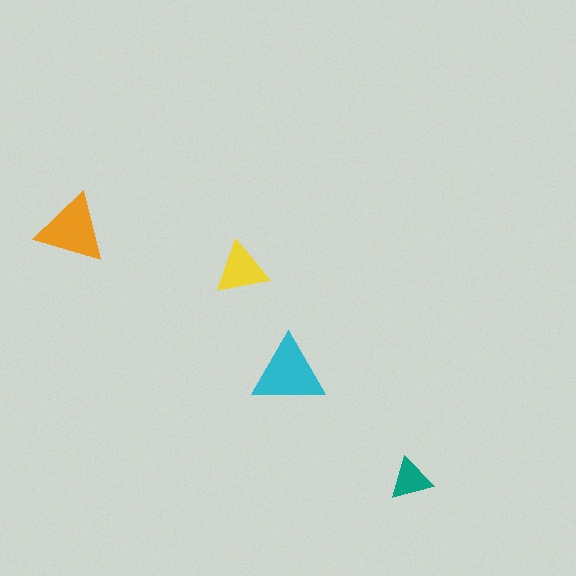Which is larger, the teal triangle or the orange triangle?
The orange one.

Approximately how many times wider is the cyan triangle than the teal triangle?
About 1.5 times wider.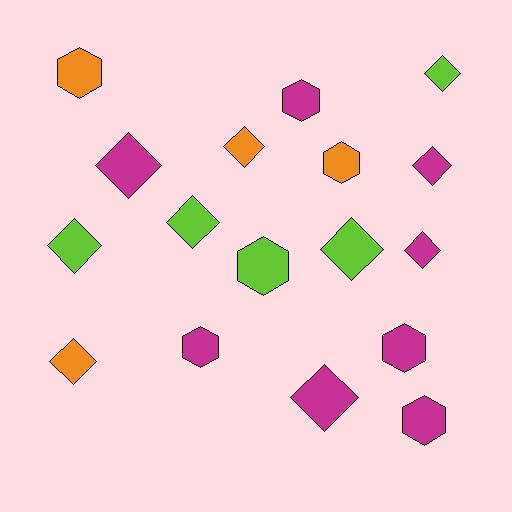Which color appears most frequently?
Magenta, with 8 objects.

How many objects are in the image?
There are 17 objects.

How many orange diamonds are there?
There are 2 orange diamonds.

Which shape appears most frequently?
Diamond, with 10 objects.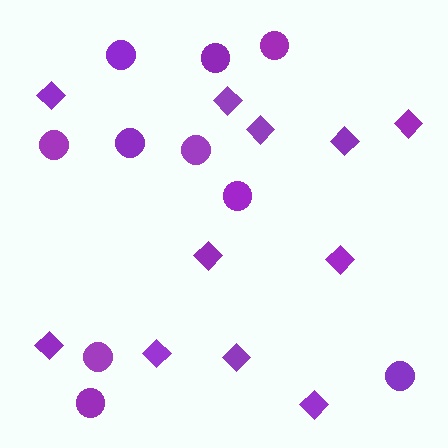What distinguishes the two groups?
There are 2 groups: one group of diamonds (11) and one group of circles (10).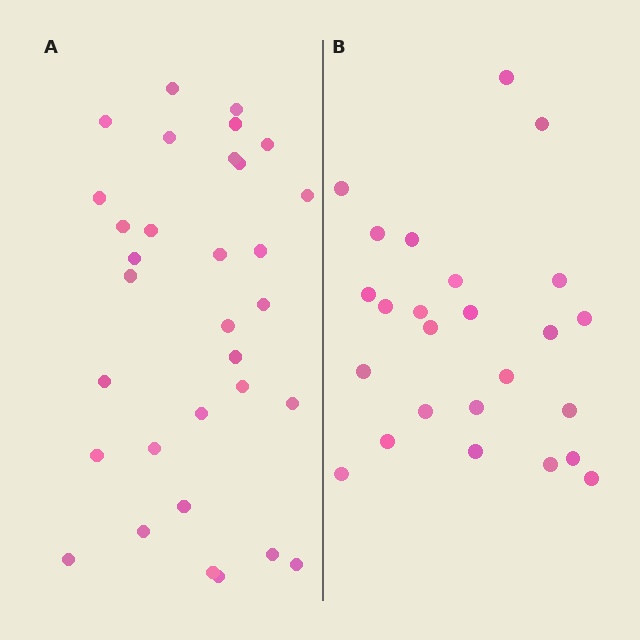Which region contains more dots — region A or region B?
Region A (the left region) has more dots.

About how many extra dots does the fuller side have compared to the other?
Region A has roughly 8 or so more dots than region B.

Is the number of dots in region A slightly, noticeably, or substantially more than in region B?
Region A has noticeably more, but not dramatically so. The ratio is roughly 1.3 to 1.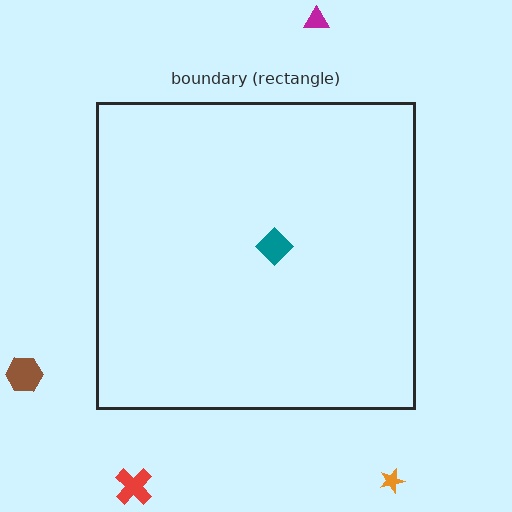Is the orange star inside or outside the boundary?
Outside.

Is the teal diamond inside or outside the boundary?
Inside.